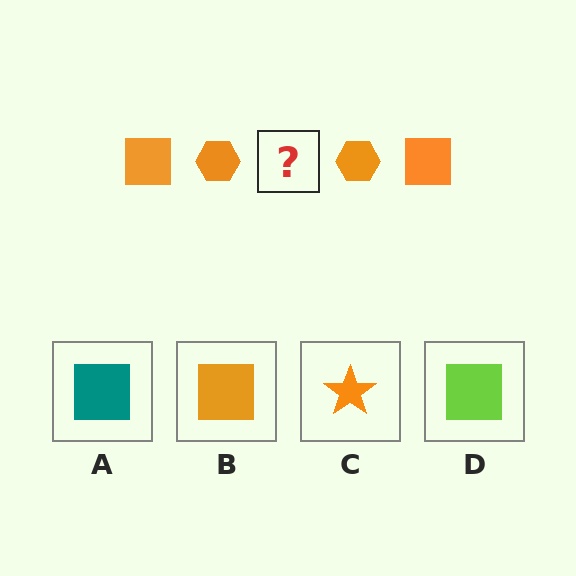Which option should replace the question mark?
Option B.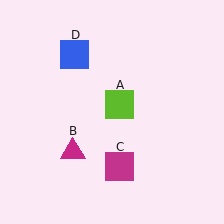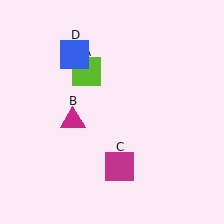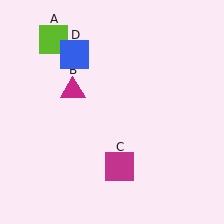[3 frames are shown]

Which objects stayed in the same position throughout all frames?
Magenta square (object C) and blue square (object D) remained stationary.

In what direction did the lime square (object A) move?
The lime square (object A) moved up and to the left.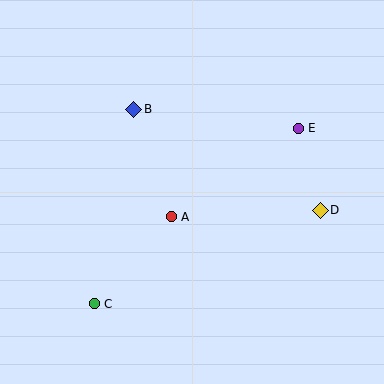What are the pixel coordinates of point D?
Point D is at (320, 210).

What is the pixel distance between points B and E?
The distance between B and E is 165 pixels.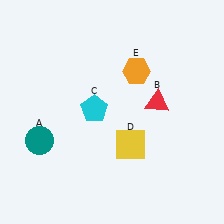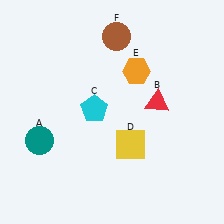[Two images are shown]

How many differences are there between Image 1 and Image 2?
There is 1 difference between the two images.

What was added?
A brown circle (F) was added in Image 2.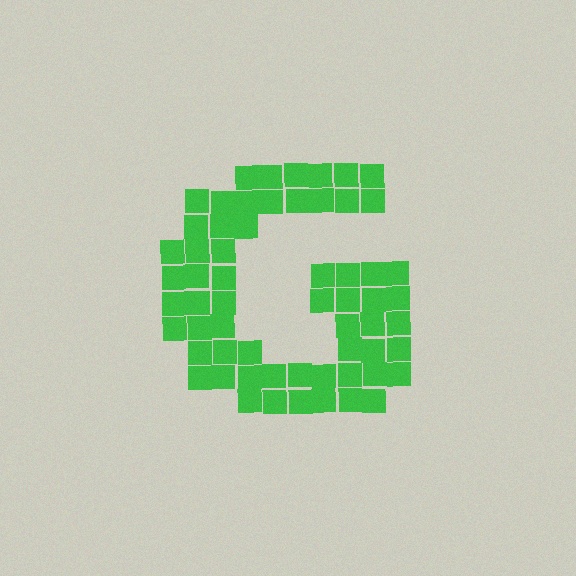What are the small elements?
The small elements are squares.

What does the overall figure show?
The overall figure shows the letter G.